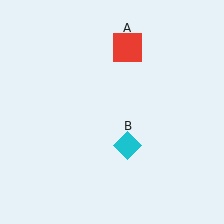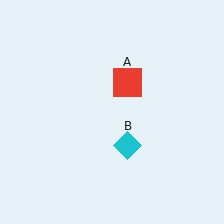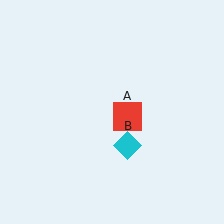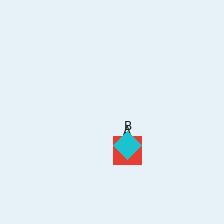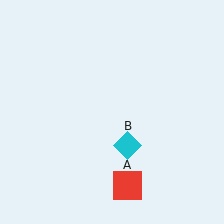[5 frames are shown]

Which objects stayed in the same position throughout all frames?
Cyan diamond (object B) remained stationary.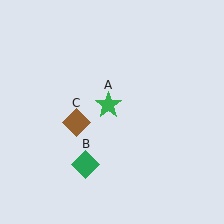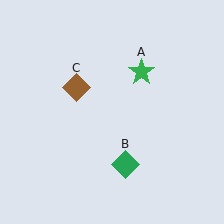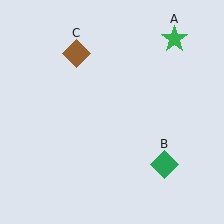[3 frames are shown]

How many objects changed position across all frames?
3 objects changed position: green star (object A), green diamond (object B), brown diamond (object C).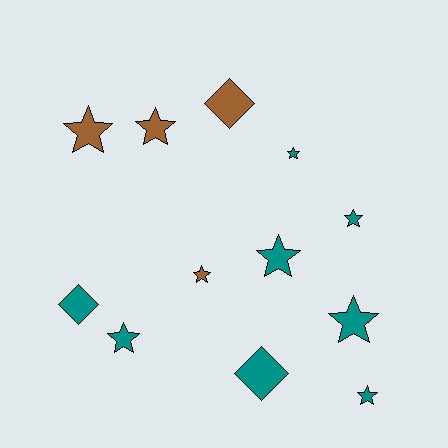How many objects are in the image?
There are 12 objects.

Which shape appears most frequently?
Star, with 9 objects.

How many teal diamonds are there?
There are 2 teal diamonds.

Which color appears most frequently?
Teal, with 8 objects.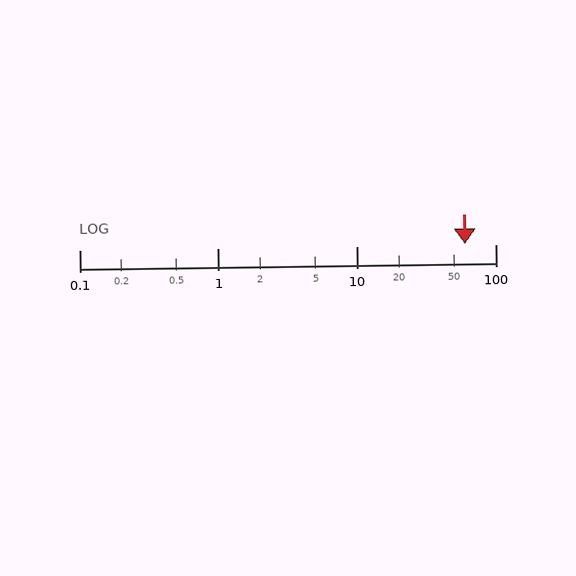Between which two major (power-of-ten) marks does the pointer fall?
The pointer is between 10 and 100.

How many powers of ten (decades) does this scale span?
The scale spans 3 decades, from 0.1 to 100.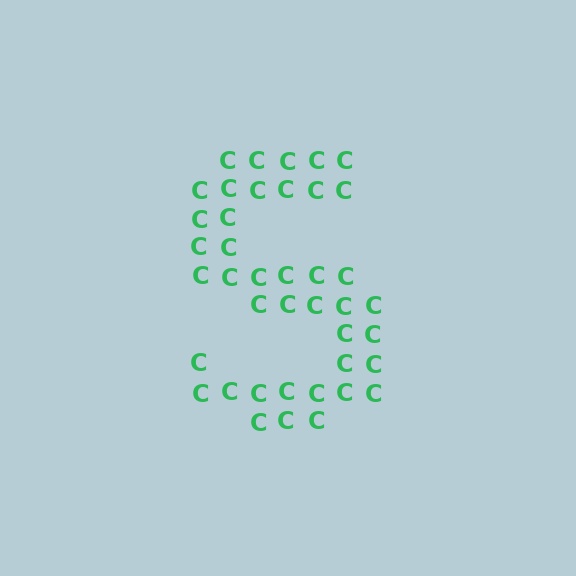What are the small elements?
The small elements are letter C's.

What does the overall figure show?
The overall figure shows the letter S.